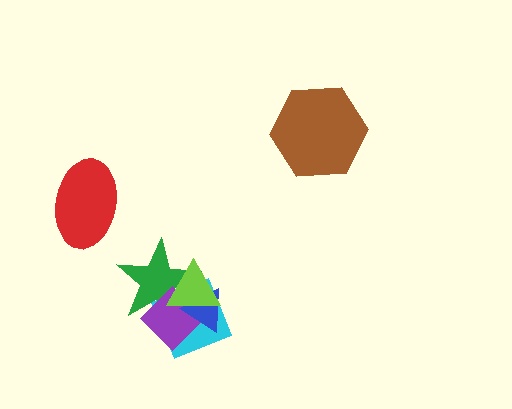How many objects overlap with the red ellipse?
0 objects overlap with the red ellipse.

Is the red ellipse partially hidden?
No, no other shape covers it.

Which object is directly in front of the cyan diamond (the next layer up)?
The green star is directly in front of the cyan diamond.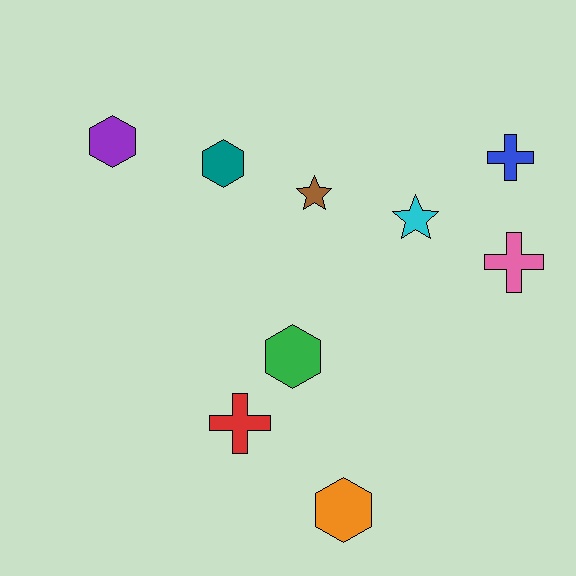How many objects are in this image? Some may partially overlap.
There are 9 objects.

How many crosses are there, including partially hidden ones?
There are 3 crosses.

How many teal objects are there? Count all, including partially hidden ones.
There is 1 teal object.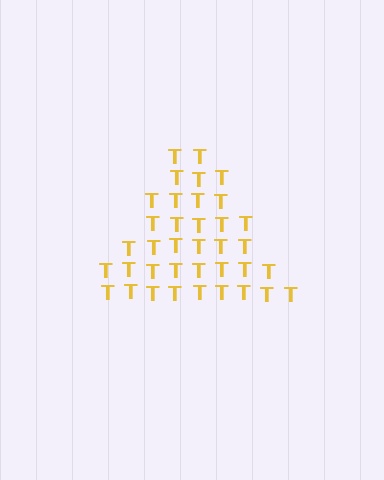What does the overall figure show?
The overall figure shows a triangle.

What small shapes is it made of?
It is made of small letter T's.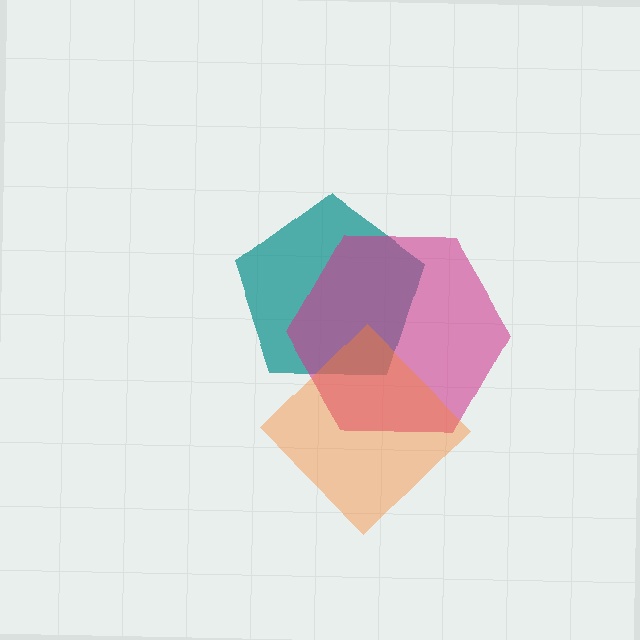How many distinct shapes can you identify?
There are 3 distinct shapes: a teal pentagon, a magenta hexagon, an orange diamond.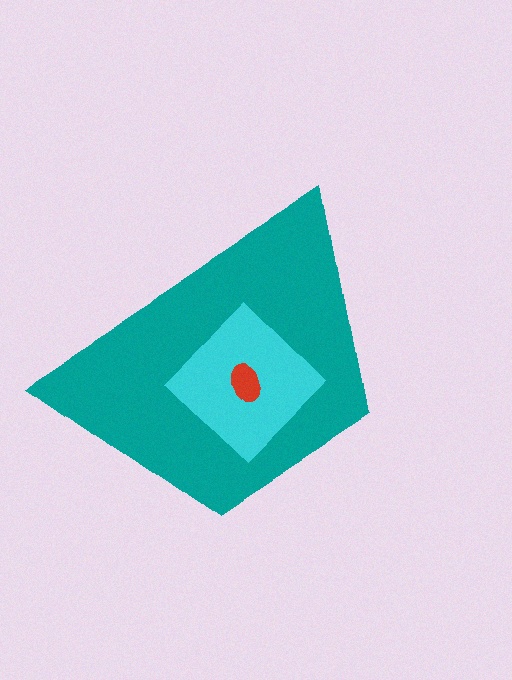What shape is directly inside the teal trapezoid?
The cyan diamond.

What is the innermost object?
The red ellipse.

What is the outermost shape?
The teal trapezoid.